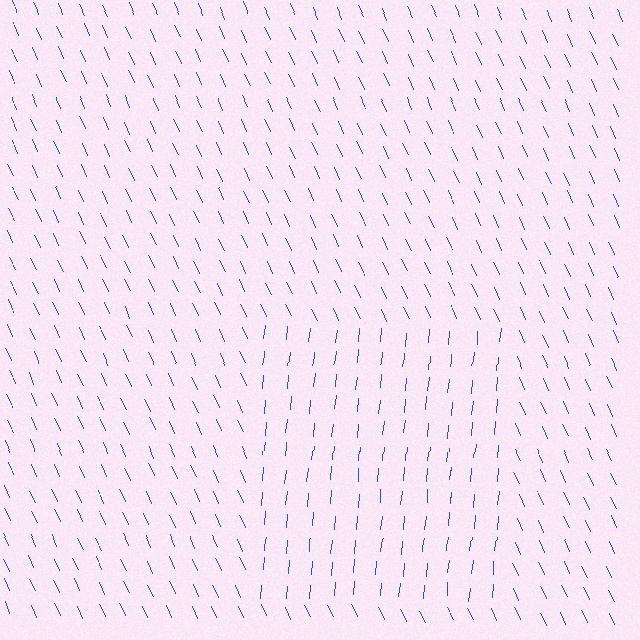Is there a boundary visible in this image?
Yes, there is a texture boundary formed by a change in line orientation.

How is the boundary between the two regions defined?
The boundary is defined purely by a change in line orientation (approximately 30 degrees difference). All lines are the same color and thickness.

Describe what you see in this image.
The image is filled with small blue line segments. A rectangle region in the image has lines oriented differently from the surrounding lines, creating a visible texture boundary.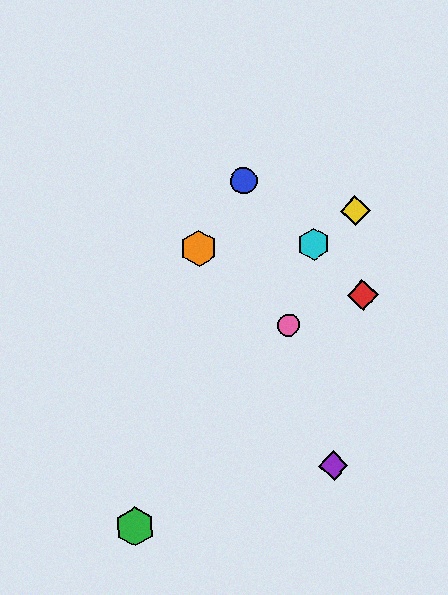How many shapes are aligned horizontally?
2 shapes (the orange hexagon, the cyan hexagon) are aligned horizontally.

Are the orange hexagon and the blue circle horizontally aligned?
No, the orange hexagon is at y≈248 and the blue circle is at y≈181.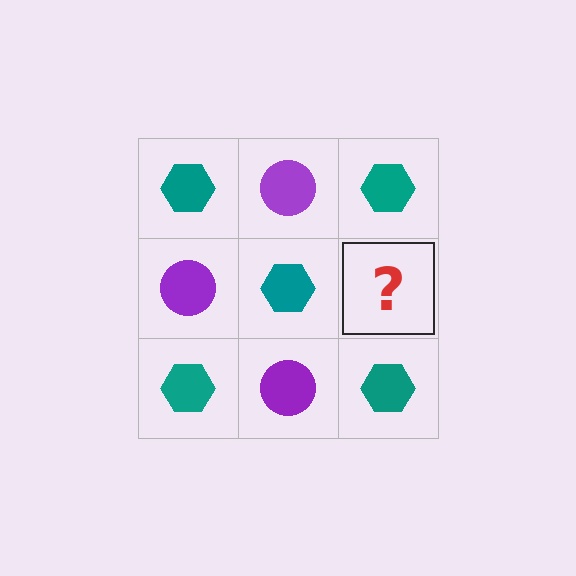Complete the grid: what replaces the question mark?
The question mark should be replaced with a purple circle.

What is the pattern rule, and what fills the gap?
The rule is that it alternates teal hexagon and purple circle in a checkerboard pattern. The gap should be filled with a purple circle.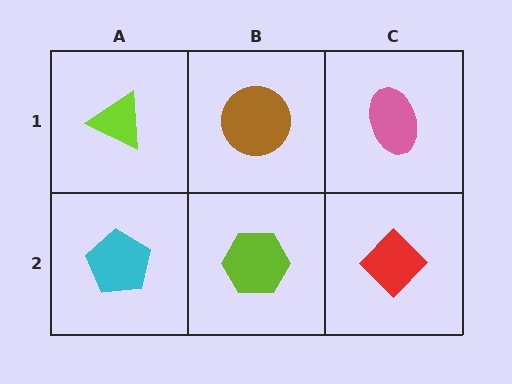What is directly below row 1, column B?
A lime hexagon.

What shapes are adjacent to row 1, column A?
A cyan pentagon (row 2, column A), a brown circle (row 1, column B).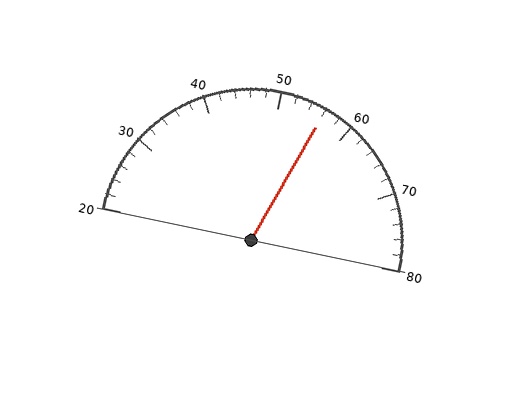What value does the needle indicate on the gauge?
The needle indicates approximately 56.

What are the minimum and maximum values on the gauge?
The gauge ranges from 20 to 80.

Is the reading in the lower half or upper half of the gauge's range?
The reading is in the upper half of the range (20 to 80).